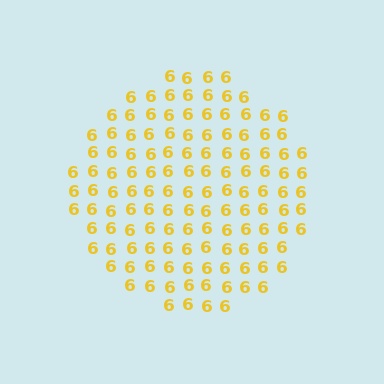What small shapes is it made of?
It is made of small digit 6's.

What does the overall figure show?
The overall figure shows a circle.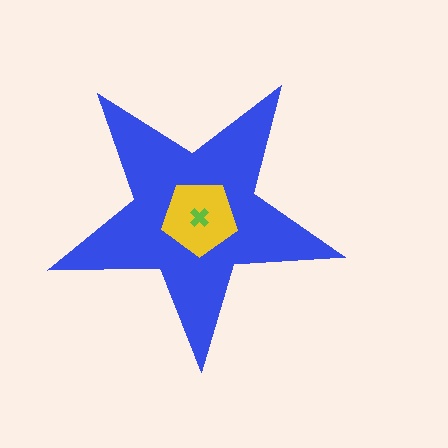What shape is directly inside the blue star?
The yellow pentagon.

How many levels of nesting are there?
3.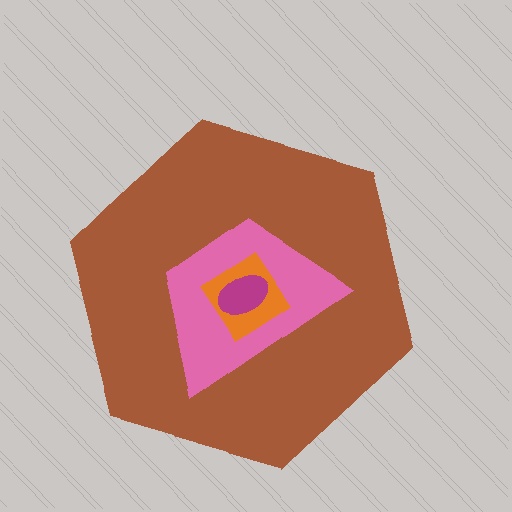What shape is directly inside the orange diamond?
The magenta ellipse.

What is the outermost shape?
The brown hexagon.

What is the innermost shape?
The magenta ellipse.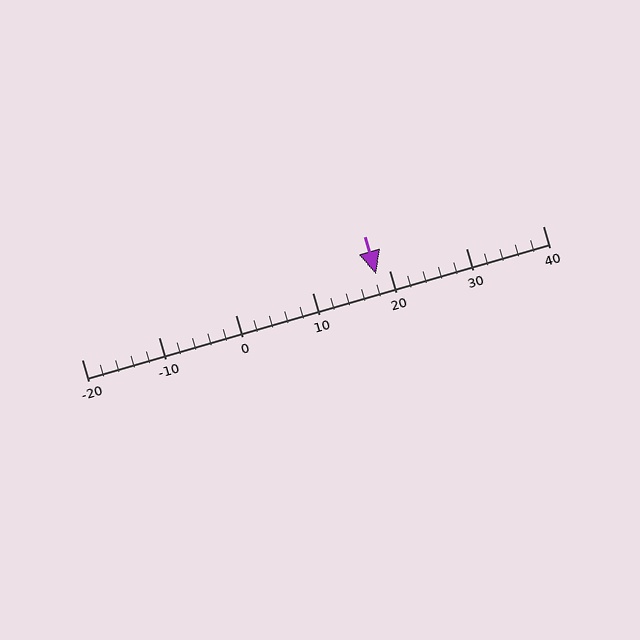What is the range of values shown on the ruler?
The ruler shows values from -20 to 40.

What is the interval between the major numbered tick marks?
The major tick marks are spaced 10 units apart.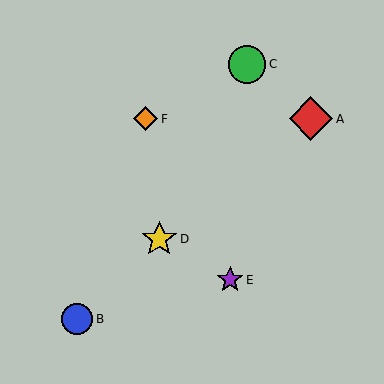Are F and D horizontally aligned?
No, F is at y≈119 and D is at y≈239.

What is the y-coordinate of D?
Object D is at y≈239.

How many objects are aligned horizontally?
2 objects (A, F) are aligned horizontally.